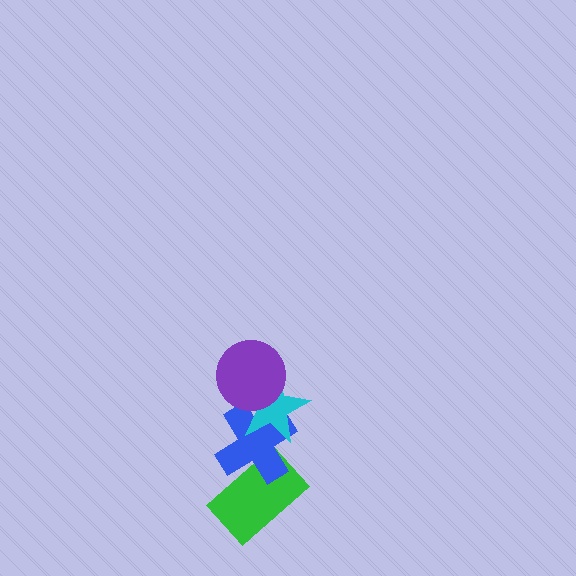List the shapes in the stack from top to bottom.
From top to bottom: the purple circle, the cyan star, the blue cross, the green rectangle.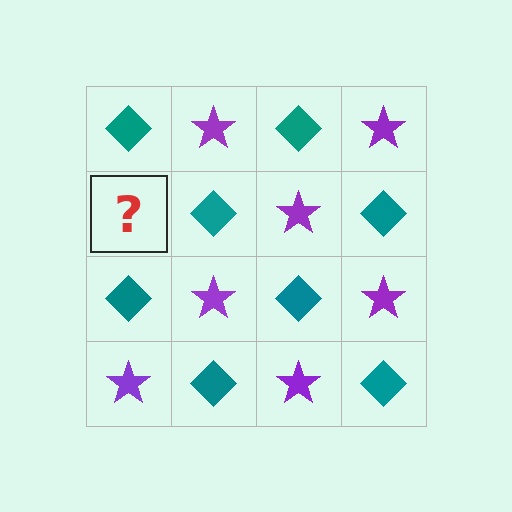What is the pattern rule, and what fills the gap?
The rule is that it alternates teal diamond and purple star in a checkerboard pattern. The gap should be filled with a purple star.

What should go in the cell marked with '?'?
The missing cell should contain a purple star.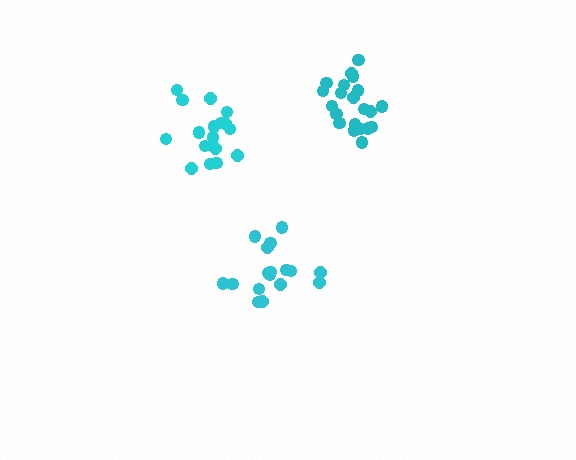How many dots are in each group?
Group 1: 17 dots, Group 2: 18 dots, Group 3: 21 dots (56 total).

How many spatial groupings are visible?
There are 3 spatial groupings.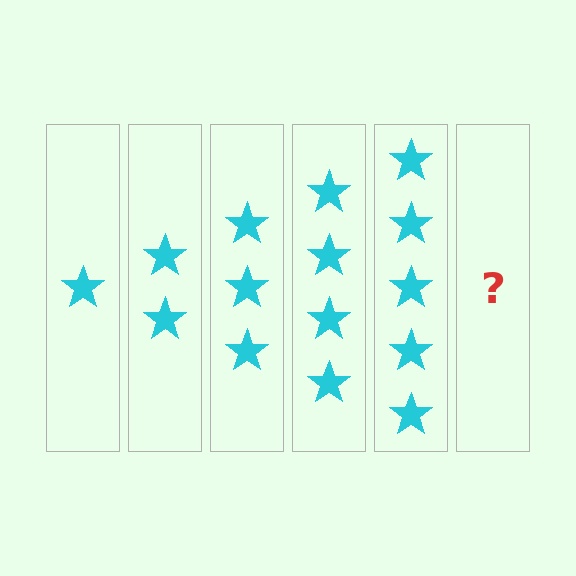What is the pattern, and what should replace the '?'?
The pattern is that each step adds one more star. The '?' should be 6 stars.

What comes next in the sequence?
The next element should be 6 stars.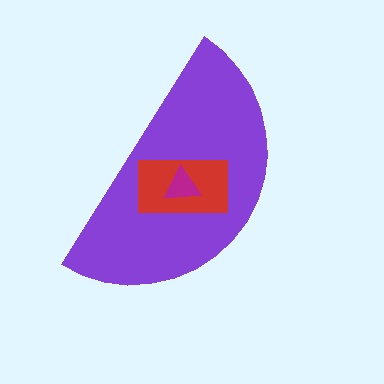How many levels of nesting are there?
3.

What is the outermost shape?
The purple semicircle.